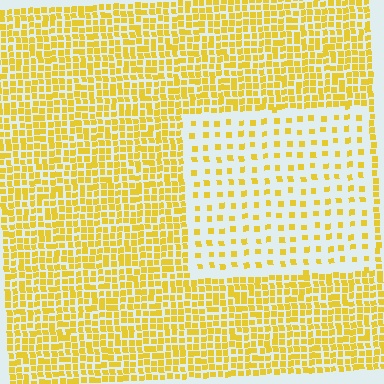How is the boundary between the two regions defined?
The boundary is defined by a change in element density (approximately 2.8x ratio). All elements are the same color, size, and shape.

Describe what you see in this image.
The image contains small yellow elements arranged at two different densities. A rectangle-shaped region is visible where the elements are less densely packed than the surrounding area.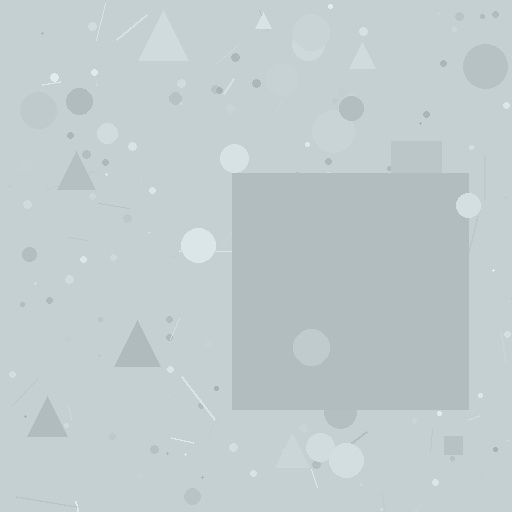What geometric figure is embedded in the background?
A square is embedded in the background.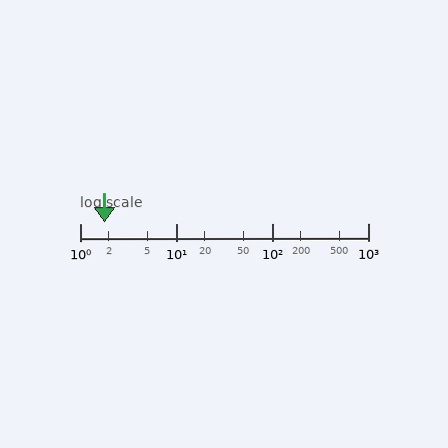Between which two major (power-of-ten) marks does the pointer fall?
The pointer is between 1 and 10.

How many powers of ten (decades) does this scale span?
The scale spans 3 decades, from 1 to 1000.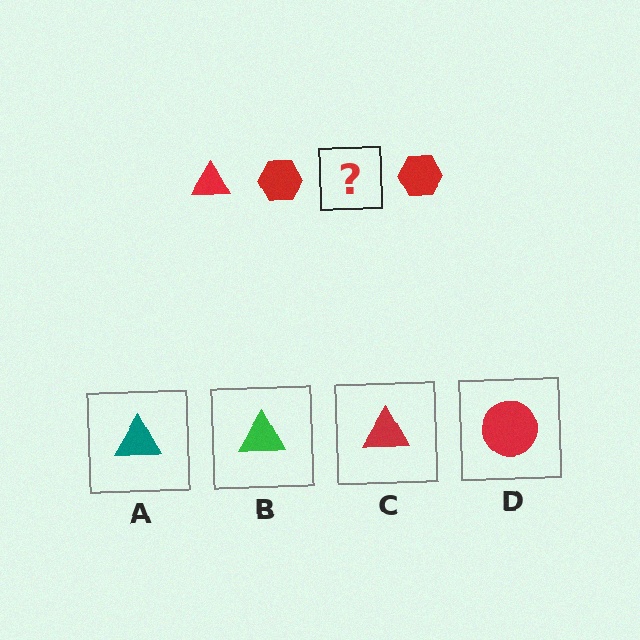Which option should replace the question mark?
Option C.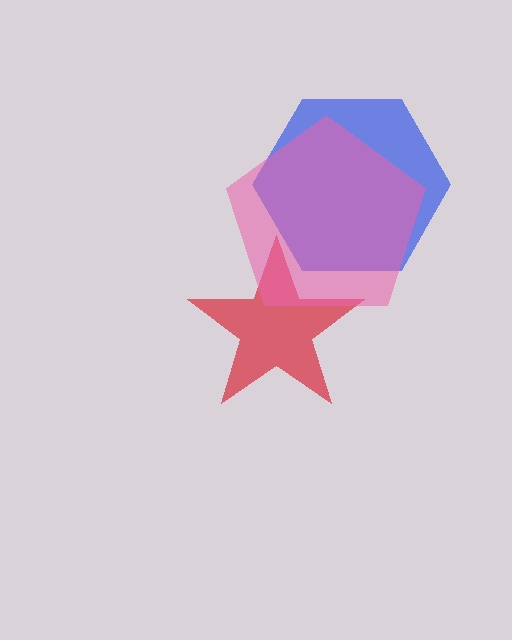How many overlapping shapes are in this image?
There are 3 overlapping shapes in the image.